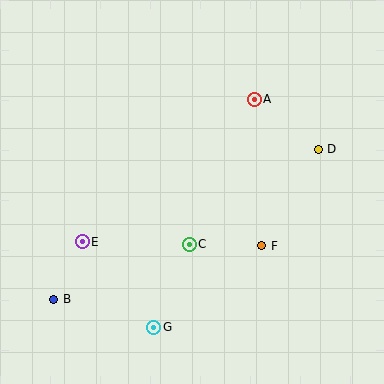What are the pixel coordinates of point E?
Point E is at (82, 242).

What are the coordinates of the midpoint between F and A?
The midpoint between F and A is at (258, 172).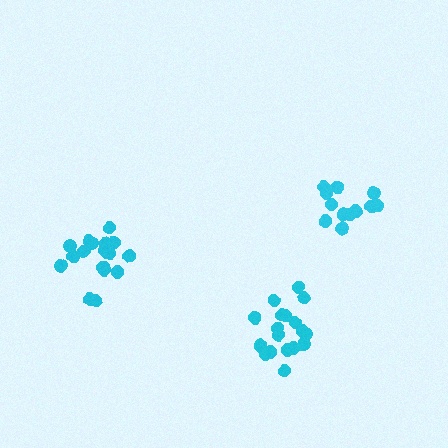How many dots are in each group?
Group 1: 18 dots, Group 2: 13 dots, Group 3: 18 dots (49 total).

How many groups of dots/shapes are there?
There are 3 groups.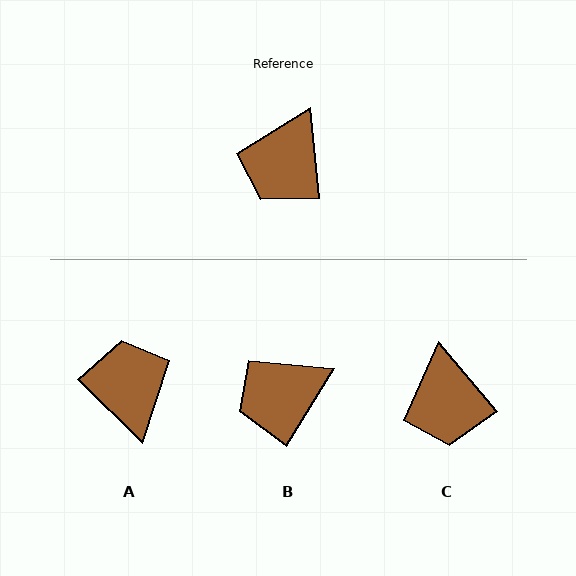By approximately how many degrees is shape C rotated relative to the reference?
Approximately 34 degrees counter-clockwise.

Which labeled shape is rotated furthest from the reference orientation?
A, about 140 degrees away.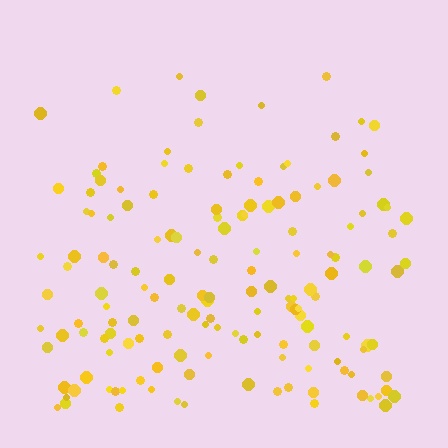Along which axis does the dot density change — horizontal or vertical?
Vertical.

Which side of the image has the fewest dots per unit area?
The top.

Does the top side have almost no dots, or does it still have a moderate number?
Still a moderate number, just noticeably fewer than the bottom.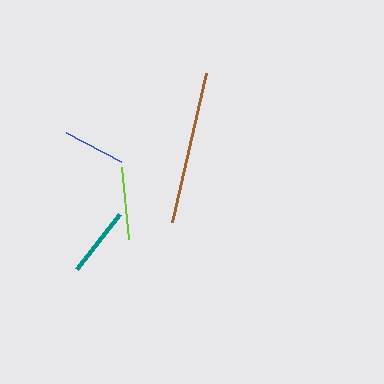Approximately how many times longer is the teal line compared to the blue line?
The teal line is approximately 1.1 times the length of the blue line.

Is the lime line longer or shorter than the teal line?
The lime line is longer than the teal line.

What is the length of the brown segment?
The brown segment is approximately 153 pixels long.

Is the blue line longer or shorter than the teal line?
The teal line is longer than the blue line.